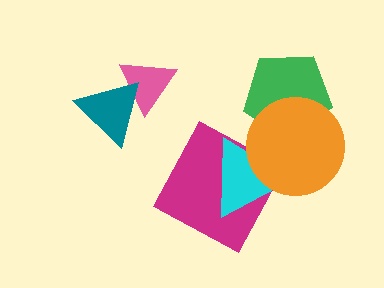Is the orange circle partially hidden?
No, no other shape covers it.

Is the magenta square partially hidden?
Yes, it is partially covered by another shape.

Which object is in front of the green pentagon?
The orange circle is in front of the green pentagon.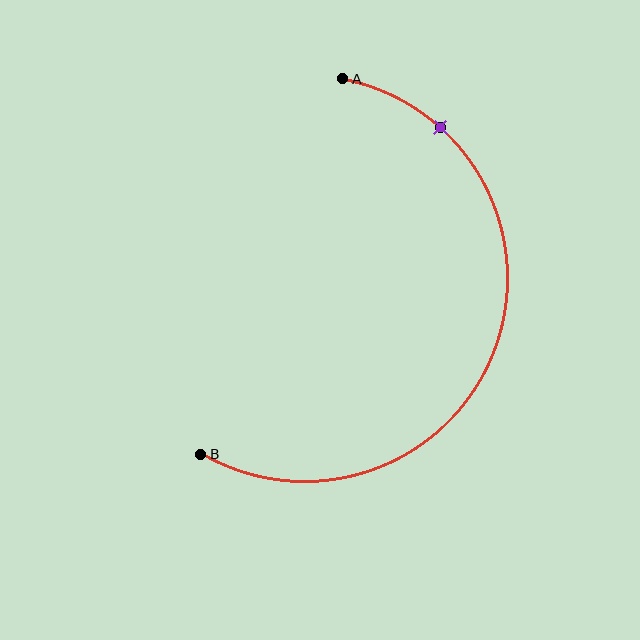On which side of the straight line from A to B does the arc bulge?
The arc bulges to the right of the straight line connecting A and B.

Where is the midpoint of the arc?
The arc midpoint is the point on the curve farthest from the straight line joining A and B. It sits to the right of that line.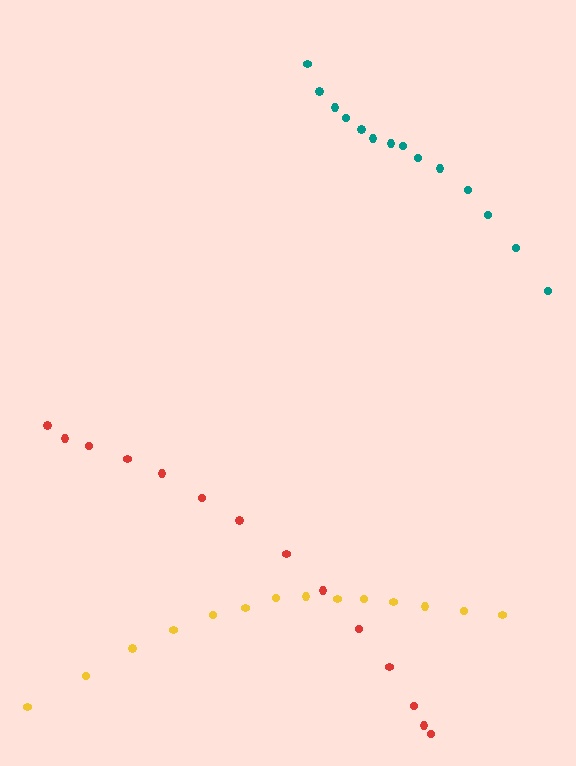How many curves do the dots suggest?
There are 3 distinct paths.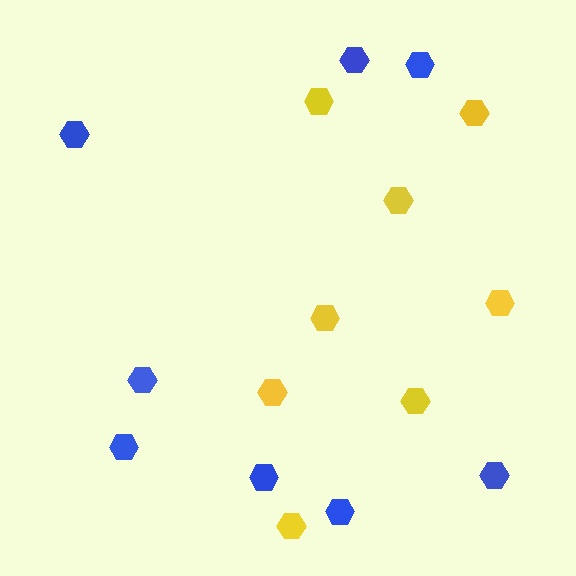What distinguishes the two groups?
There are 2 groups: one group of yellow hexagons (8) and one group of blue hexagons (8).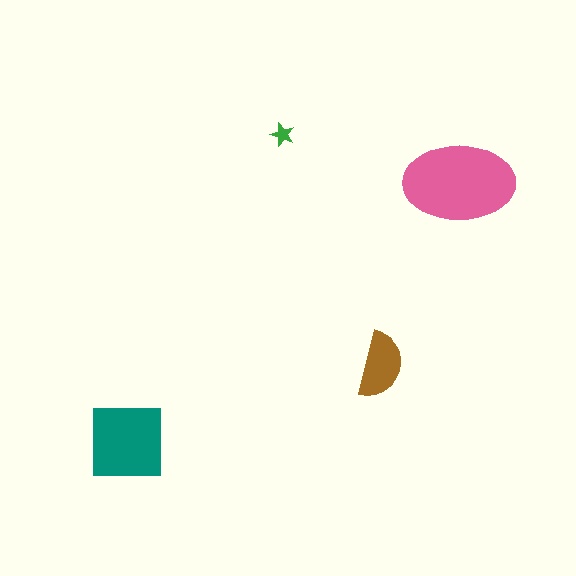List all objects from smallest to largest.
The green star, the brown semicircle, the teal square, the pink ellipse.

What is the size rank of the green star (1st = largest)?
4th.